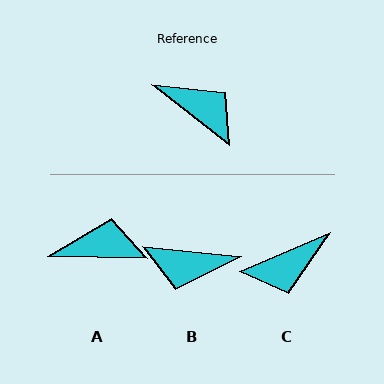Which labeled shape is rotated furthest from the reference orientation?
B, about 147 degrees away.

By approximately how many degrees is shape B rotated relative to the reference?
Approximately 147 degrees clockwise.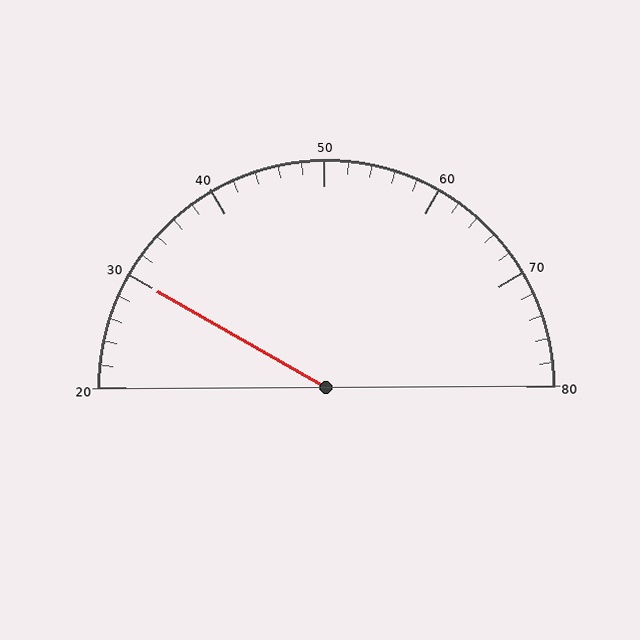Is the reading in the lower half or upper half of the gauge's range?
The reading is in the lower half of the range (20 to 80).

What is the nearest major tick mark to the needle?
The nearest major tick mark is 30.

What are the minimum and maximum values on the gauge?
The gauge ranges from 20 to 80.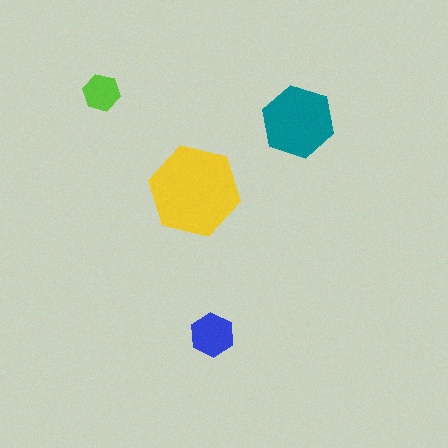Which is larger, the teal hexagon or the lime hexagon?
The teal one.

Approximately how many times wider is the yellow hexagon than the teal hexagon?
About 1.5 times wider.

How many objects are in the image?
There are 4 objects in the image.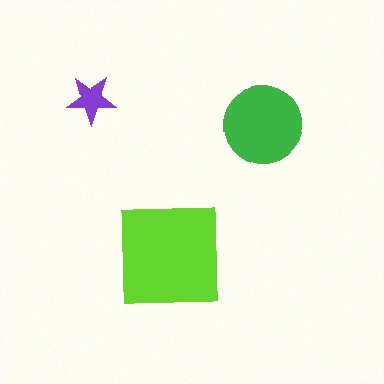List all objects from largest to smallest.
The lime square, the green circle, the purple star.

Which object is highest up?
The purple star is topmost.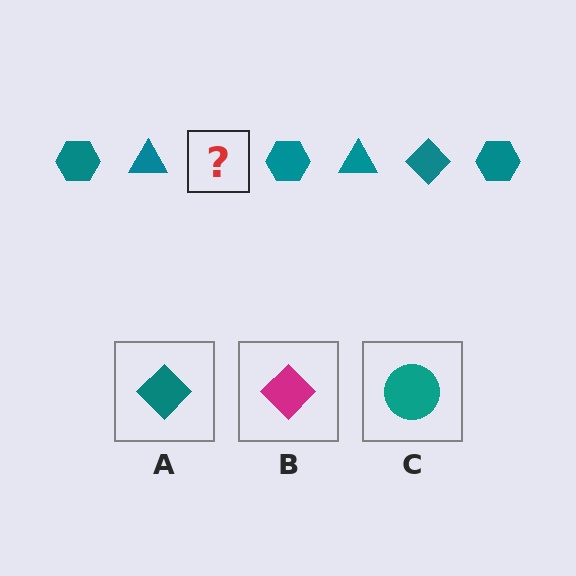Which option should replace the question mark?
Option A.